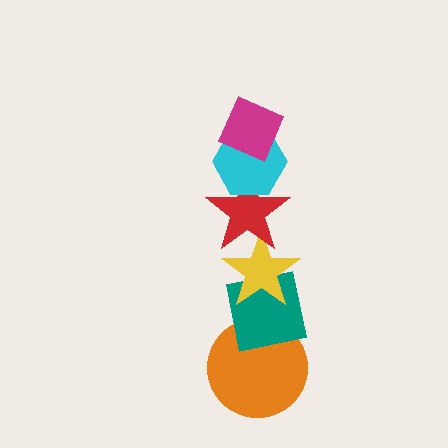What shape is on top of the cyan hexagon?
The magenta diamond is on top of the cyan hexagon.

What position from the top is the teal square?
The teal square is 5th from the top.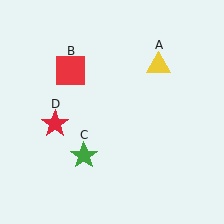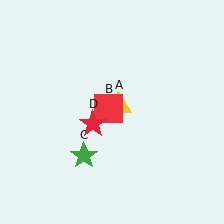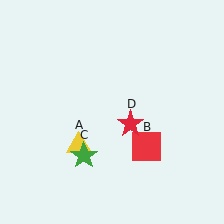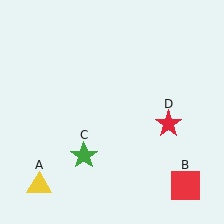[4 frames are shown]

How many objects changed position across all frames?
3 objects changed position: yellow triangle (object A), red square (object B), red star (object D).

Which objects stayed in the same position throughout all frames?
Green star (object C) remained stationary.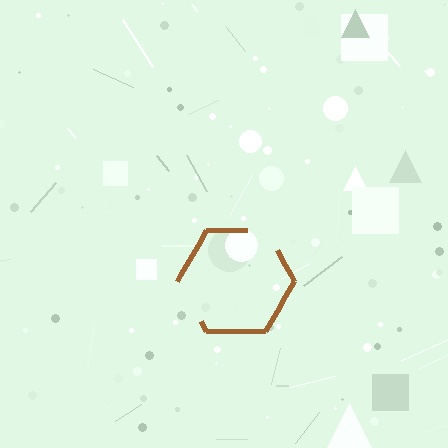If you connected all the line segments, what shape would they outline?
They would outline a hexagon.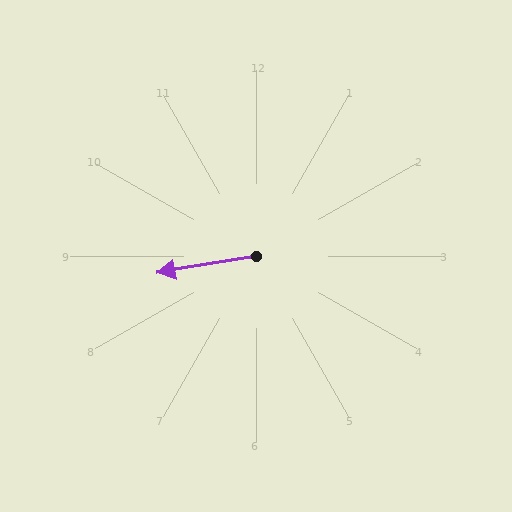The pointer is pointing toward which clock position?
Roughly 9 o'clock.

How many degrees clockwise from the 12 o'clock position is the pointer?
Approximately 261 degrees.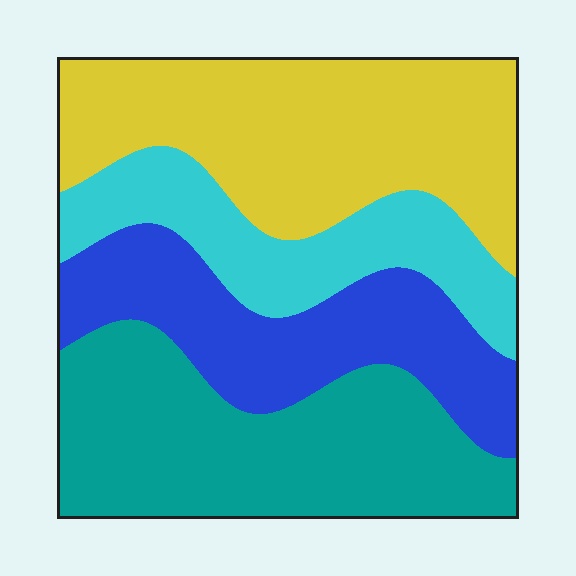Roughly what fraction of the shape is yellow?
Yellow covers 31% of the shape.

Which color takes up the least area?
Cyan, at roughly 15%.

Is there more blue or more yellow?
Yellow.